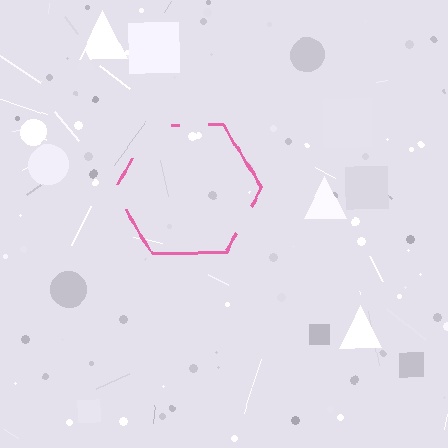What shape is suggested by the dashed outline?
The dashed outline suggests a hexagon.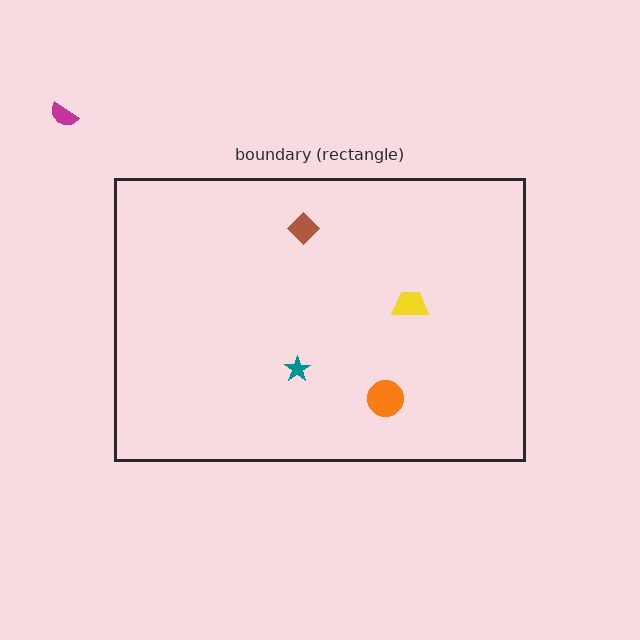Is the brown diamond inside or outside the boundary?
Inside.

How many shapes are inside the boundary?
4 inside, 1 outside.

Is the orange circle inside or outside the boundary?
Inside.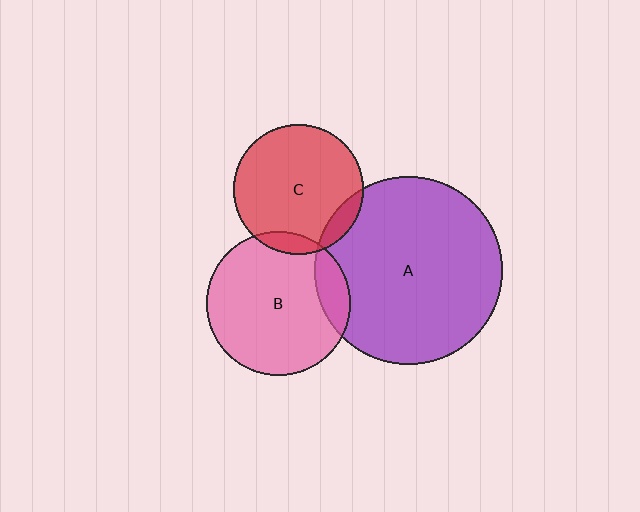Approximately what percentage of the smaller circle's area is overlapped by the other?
Approximately 15%.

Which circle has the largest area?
Circle A (purple).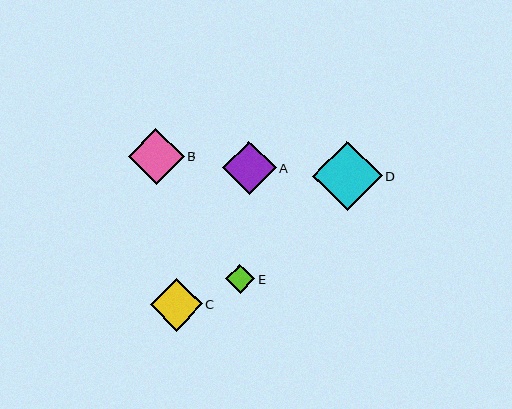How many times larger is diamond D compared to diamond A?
Diamond D is approximately 1.3 times the size of diamond A.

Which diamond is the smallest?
Diamond E is the smallest with a size of approximately 29 pixels.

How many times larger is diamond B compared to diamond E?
Diamond B is approximately 1.9 times the size of diamond E.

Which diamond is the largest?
Diamond D is the largest with a size of approximately 69 pixels.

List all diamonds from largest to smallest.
From largest to smallest: D, B, A, C, E.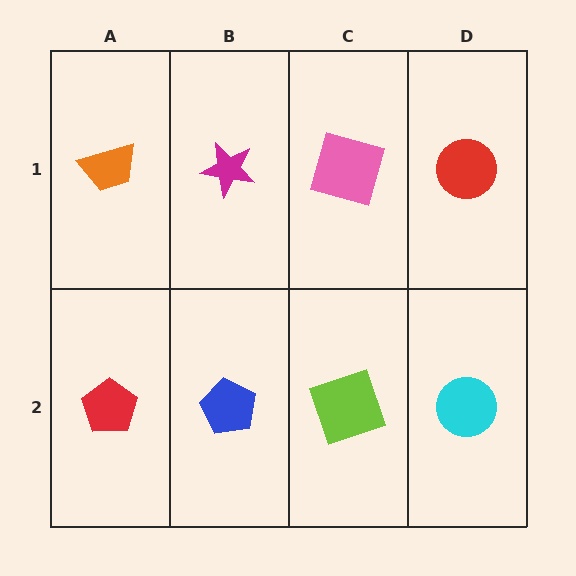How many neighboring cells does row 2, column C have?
3.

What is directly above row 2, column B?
A magenta star.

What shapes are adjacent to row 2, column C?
A pink square (row 1, column C), a blue pentagon (row 2, column B), a cyan circle (row 2, column D).